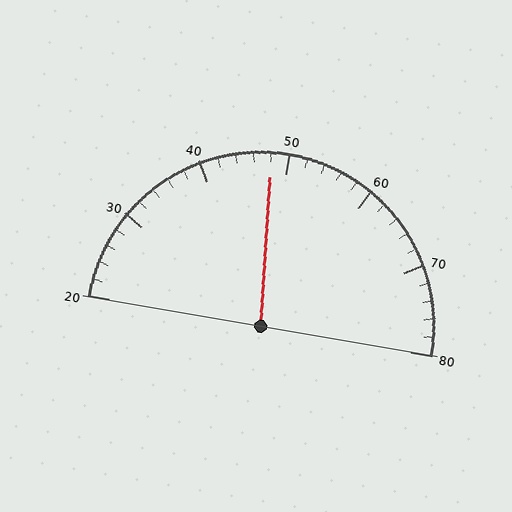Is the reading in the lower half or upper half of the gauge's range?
The reading is in the lower half of the range (20 to 80).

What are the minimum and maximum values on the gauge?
The gauge ranges from 20 to 80.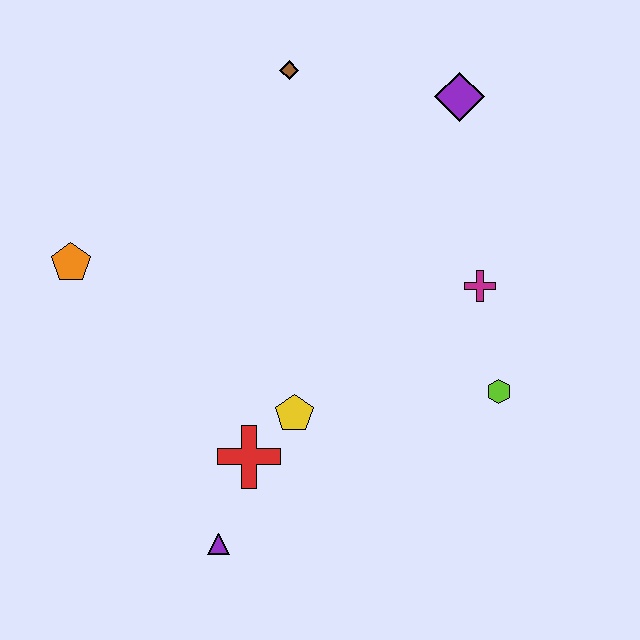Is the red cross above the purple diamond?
No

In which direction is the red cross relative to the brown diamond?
The red cross is below the brown diamond.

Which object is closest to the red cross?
The yellow pentagon is closest to the red cross.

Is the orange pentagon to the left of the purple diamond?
Yes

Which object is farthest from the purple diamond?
The purple triangle is farthest from the purple diamond.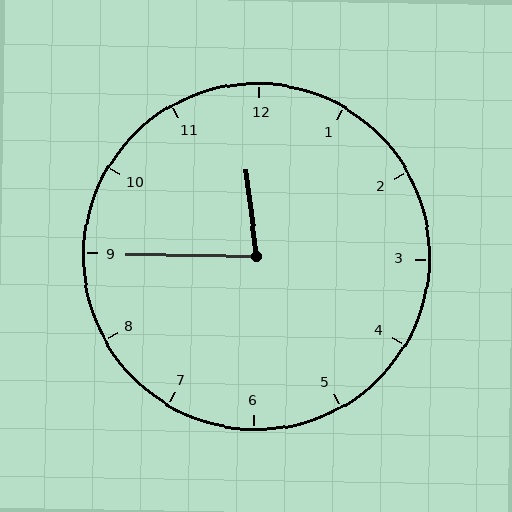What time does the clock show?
11:45.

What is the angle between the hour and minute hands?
Approximately 82 degrees.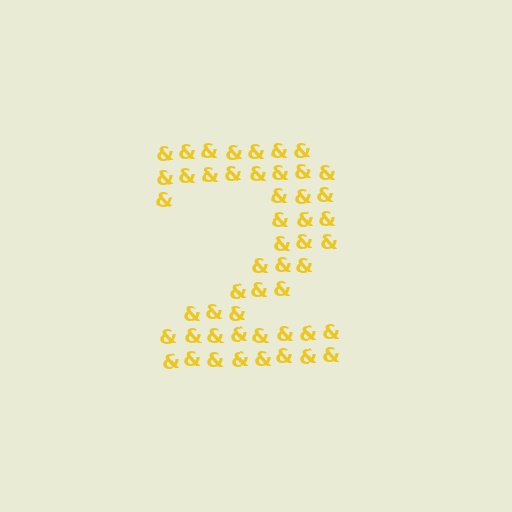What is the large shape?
The large shape is the digit 2.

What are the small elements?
The small elements are ampersands.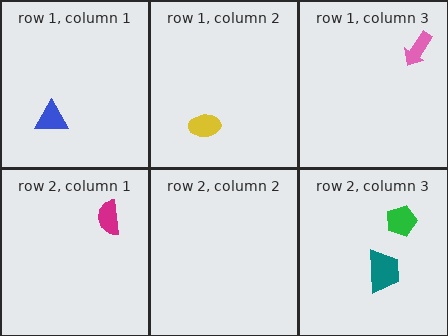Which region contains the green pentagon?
The row 2, column 3 region.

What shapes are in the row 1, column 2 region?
The yellow ellipse.